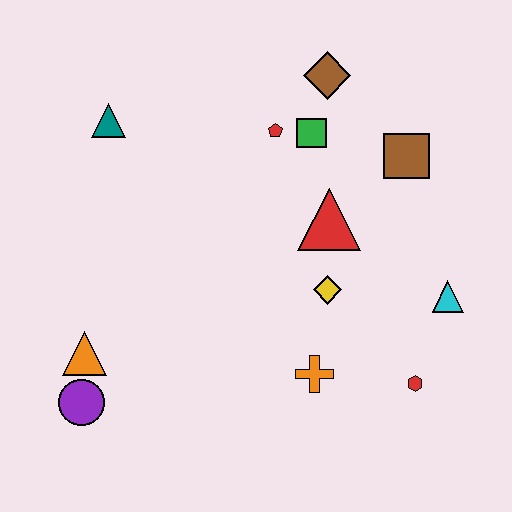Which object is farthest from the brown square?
The purple circle is farthest from the brown square.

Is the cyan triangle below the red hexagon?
No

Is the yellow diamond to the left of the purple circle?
No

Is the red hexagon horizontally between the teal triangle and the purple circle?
No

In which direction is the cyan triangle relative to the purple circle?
The cyan triangle is to the right of the purple circle.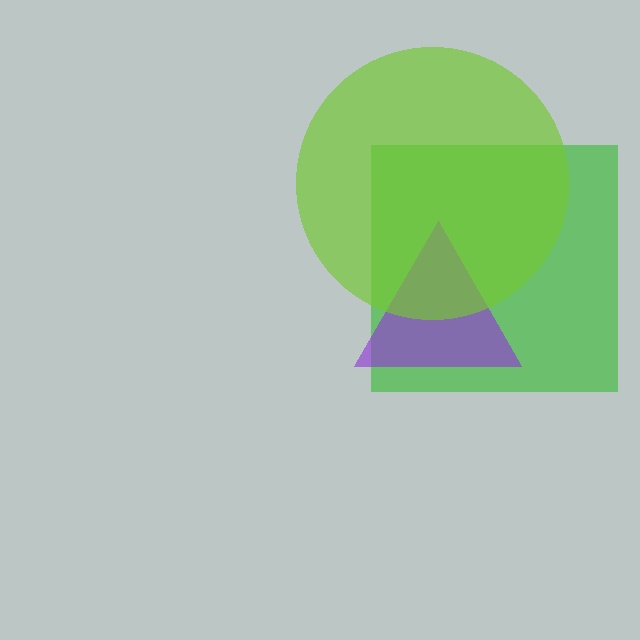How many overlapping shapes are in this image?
There are 3 overlapping shapes in the image.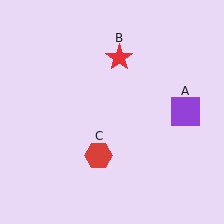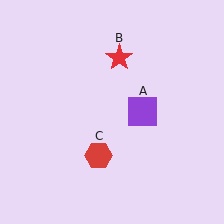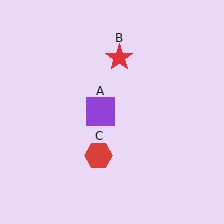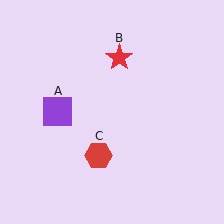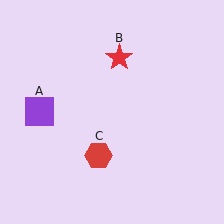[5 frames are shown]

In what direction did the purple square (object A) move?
The purple square (object A) moved left.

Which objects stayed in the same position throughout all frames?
Red star (object B) and red hexagon (object C) remained stationary.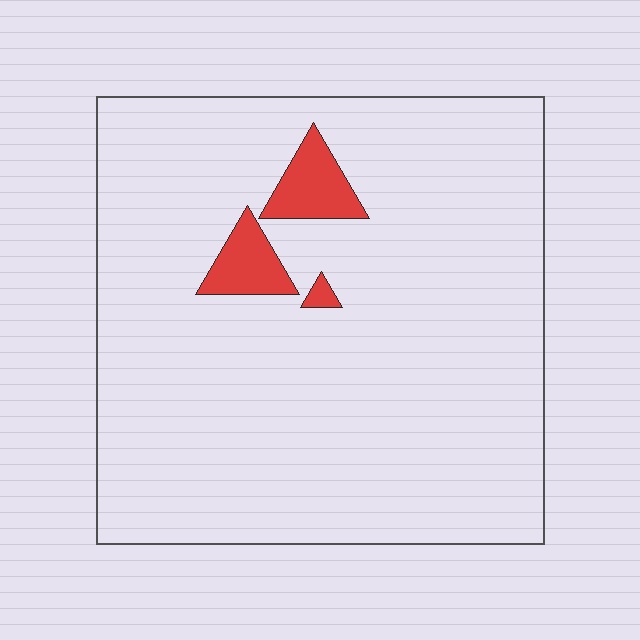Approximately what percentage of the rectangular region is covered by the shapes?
Approximately 5%.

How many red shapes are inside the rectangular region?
3.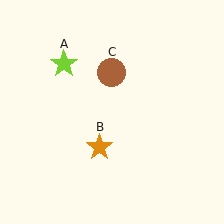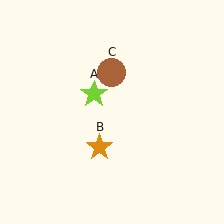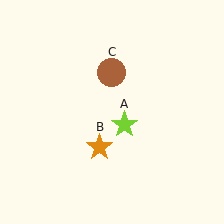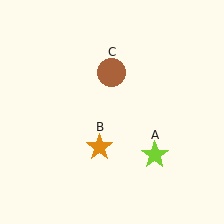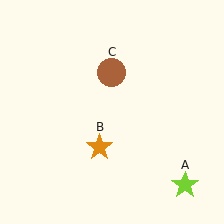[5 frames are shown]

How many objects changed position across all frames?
1 object changed position: lime star (object A).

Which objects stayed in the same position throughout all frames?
Orange star (object B) and brown circle (object C) remained stationary.